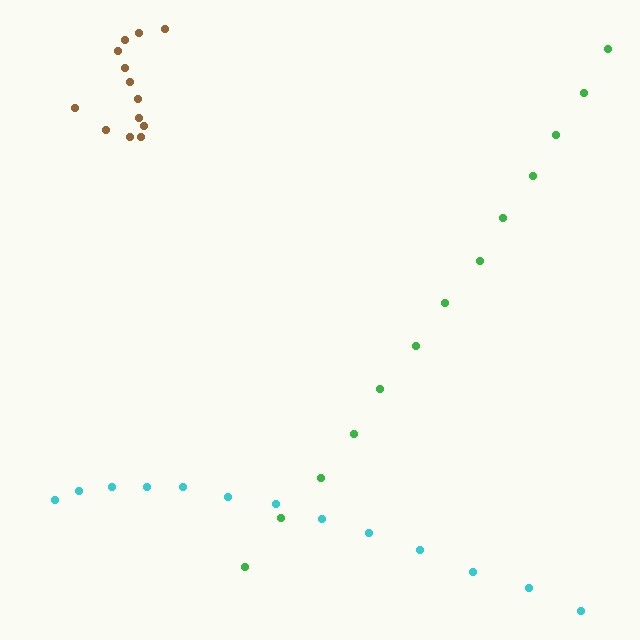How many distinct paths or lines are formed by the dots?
There are 3 distinct paths.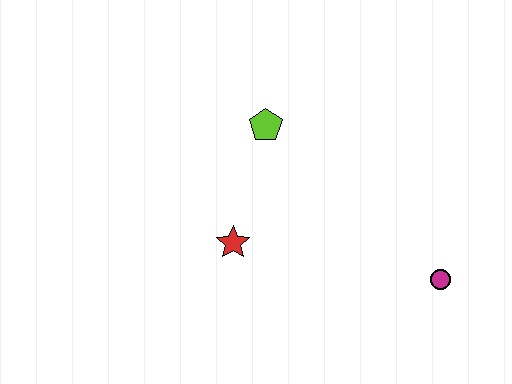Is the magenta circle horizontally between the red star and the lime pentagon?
No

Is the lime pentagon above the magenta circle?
Yes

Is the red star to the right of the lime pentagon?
No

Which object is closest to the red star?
The lime pentagon is closest to the red star.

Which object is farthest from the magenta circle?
The lime pentagon is farthest from the magenta circle.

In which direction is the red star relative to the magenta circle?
The red star is to the left of the magenta circle.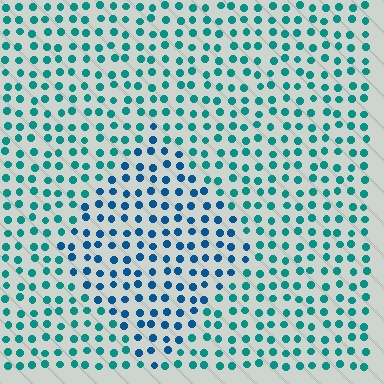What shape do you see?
I see a diamond.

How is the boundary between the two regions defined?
The boundary is defined purely by a slight shift in hue (about 32 degrees). Spacing, size, and orientation are identical on both sides.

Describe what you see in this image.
The image is filled with small teal elements in a uniform arrangement. A diamond-shaped region is visible where the elements are tinted to a slightly different hue, forming a subtle color boundary.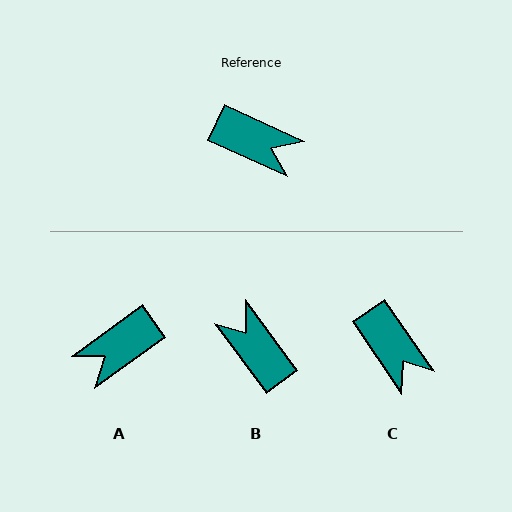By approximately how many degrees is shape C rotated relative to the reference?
Approximately 31 degrees clockwise.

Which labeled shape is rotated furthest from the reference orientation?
B, about 151 degrees away.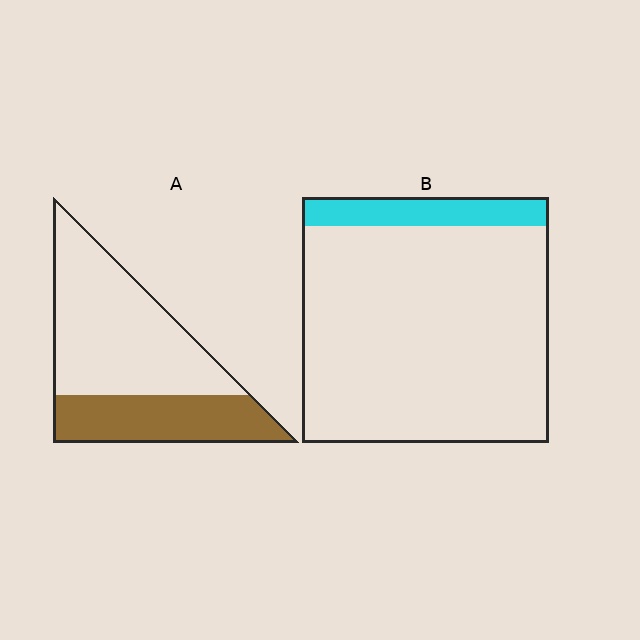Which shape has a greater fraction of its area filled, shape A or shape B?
Shape A.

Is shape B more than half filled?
No.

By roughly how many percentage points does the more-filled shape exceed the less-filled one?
By roughly 25 percentage points (A over B).